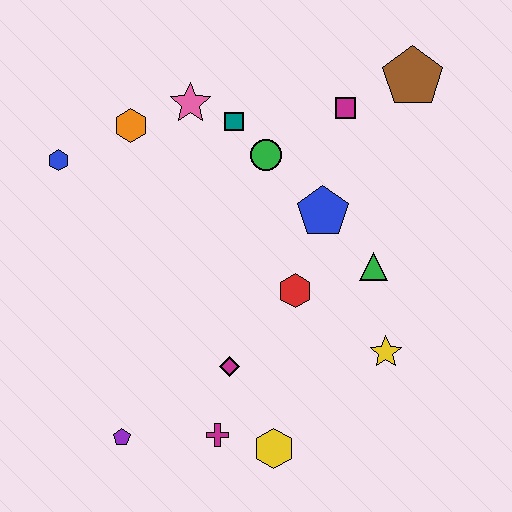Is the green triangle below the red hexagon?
No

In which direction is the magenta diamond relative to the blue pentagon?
The magenta diamond is below the blue pentagon.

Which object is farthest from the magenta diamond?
The brown pentagon is farthest from the magenta diamond.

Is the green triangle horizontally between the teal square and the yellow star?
Yes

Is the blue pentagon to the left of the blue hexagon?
No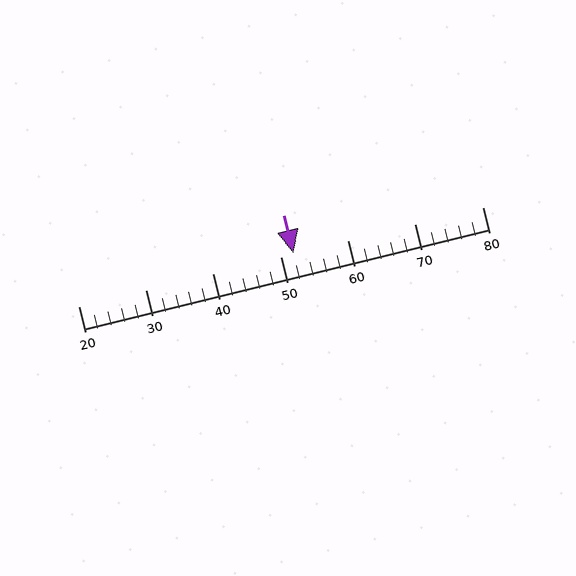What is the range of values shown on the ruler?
The ruler shows values from 20 to 80.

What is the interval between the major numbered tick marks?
The major tick marks are spaced 10 units apart.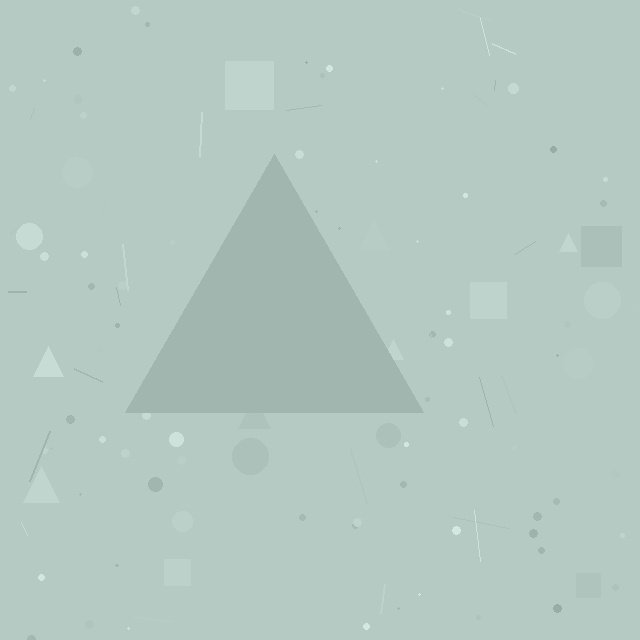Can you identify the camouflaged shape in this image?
The camouflaged shape is a triangle.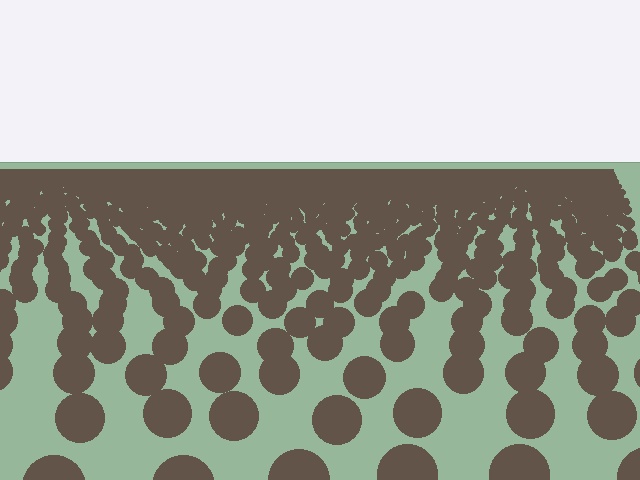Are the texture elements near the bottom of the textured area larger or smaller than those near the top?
Larger. Near the bottom, elements are closer to the viewer and appear at a bigger on-screen size.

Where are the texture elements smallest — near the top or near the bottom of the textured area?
Near the top.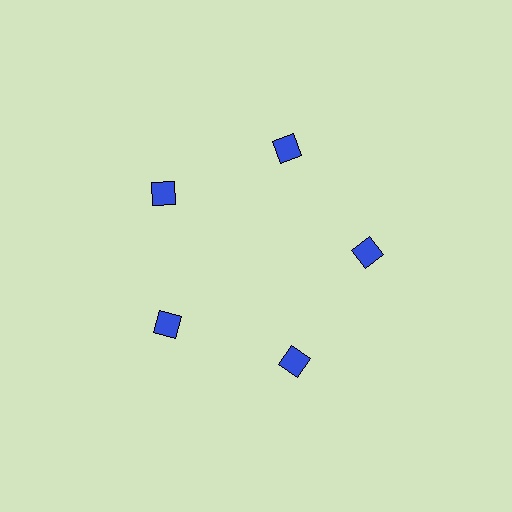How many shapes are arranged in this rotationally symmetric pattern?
There are 5 shapes, arranged in 5 groups of 1.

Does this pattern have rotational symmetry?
Yes, this pattern has 5-fold rotational symmetry. It looks the same after rotating 72 degrees around the center.